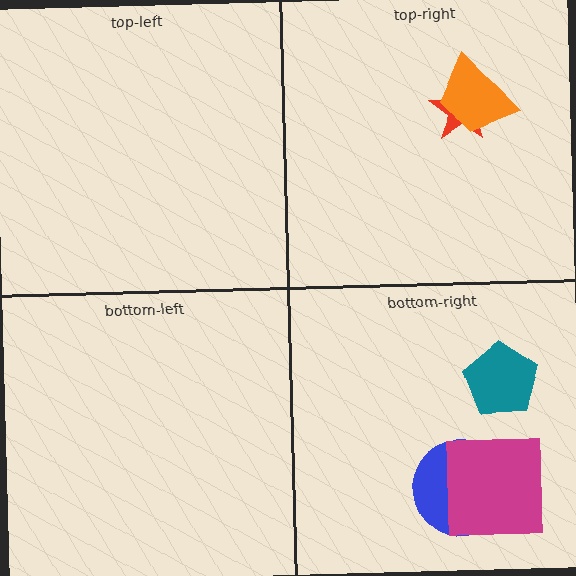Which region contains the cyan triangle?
The bottom-right region.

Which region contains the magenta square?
The bottom-right region.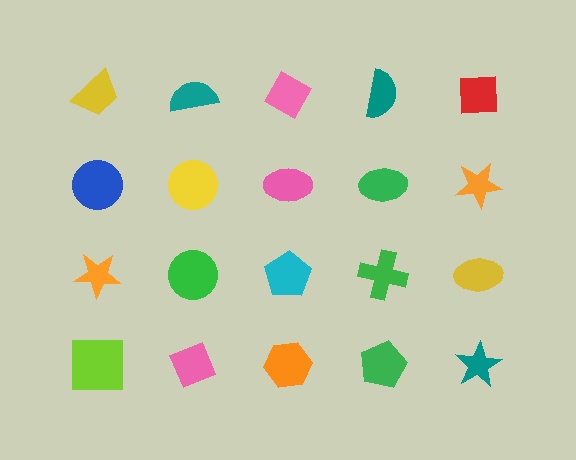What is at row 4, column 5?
A teal star.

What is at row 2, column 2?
A yellow circle.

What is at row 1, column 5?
A red square.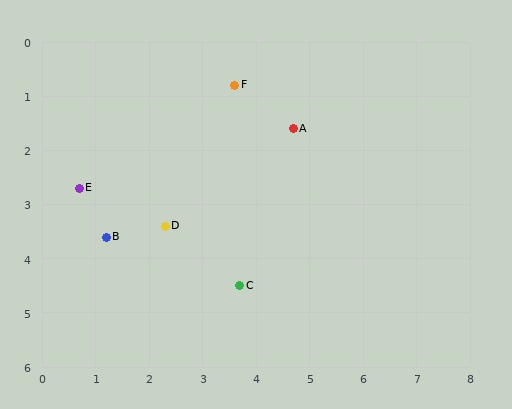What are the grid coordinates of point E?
Point E is at approximately (0.7, 2.7).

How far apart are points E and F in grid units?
Points E and F are about 3.5 grid units apart.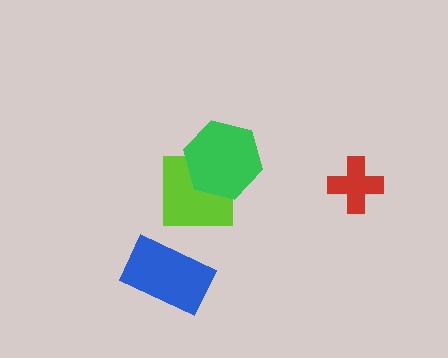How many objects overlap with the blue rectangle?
0 objects overlap with the blue rectangle.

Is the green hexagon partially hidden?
No, no other shape covers it.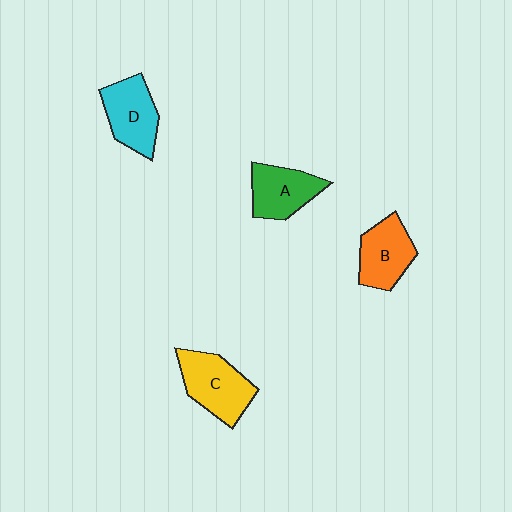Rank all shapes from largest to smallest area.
From largest to smallest: C (yellow), D (cyan), B (orange), A (green).